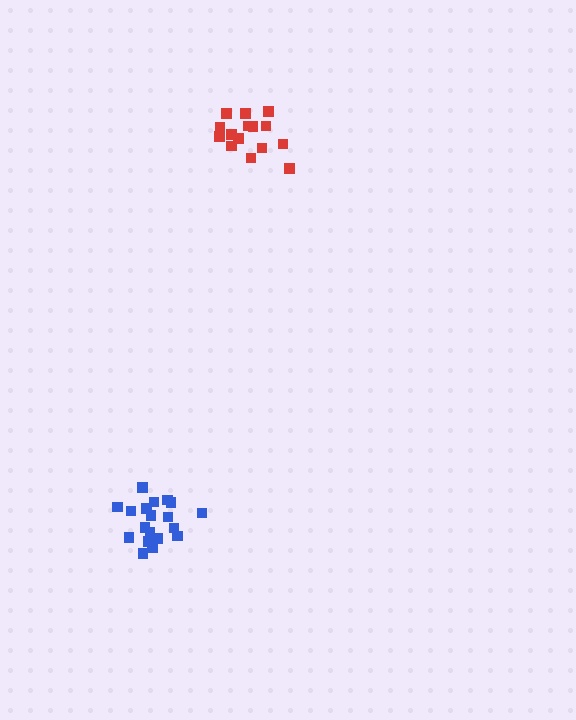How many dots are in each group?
Group 1: 15 dots, Group 2: 19 dots (34 total).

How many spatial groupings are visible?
There are 2 spatial groupings.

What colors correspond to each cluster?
The clusters are colored: red, blue.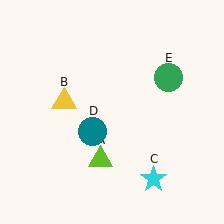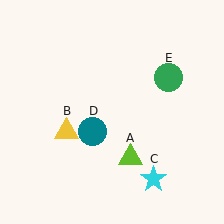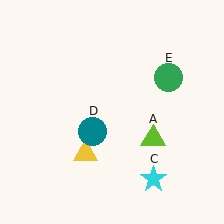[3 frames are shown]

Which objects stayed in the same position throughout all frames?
Cyan star (object C) and teal circle (object D) and green circle (object E) remained stationary.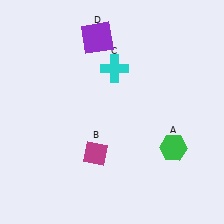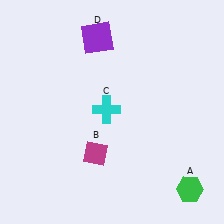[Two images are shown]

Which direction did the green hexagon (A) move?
The green hexagon (A) moved down.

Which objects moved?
The objects that moved are: the green hexagon (A), the cyan cross (C).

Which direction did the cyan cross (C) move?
The cyan cross (C) moved down.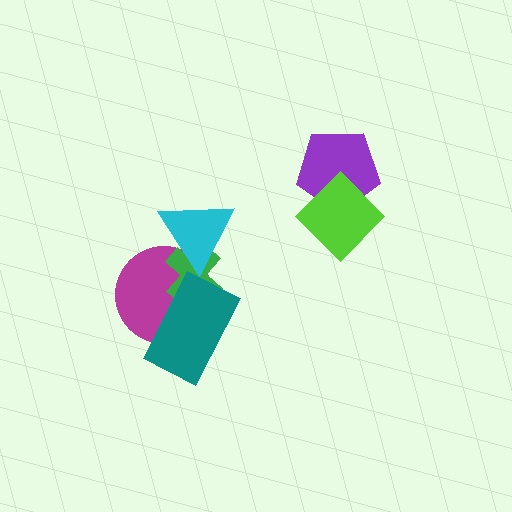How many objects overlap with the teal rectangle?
2 objects overlap with the teal rectangle.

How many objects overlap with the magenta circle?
3 objects overlap with the magenta circle.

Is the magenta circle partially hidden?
Yes, it is partially covered by another shape.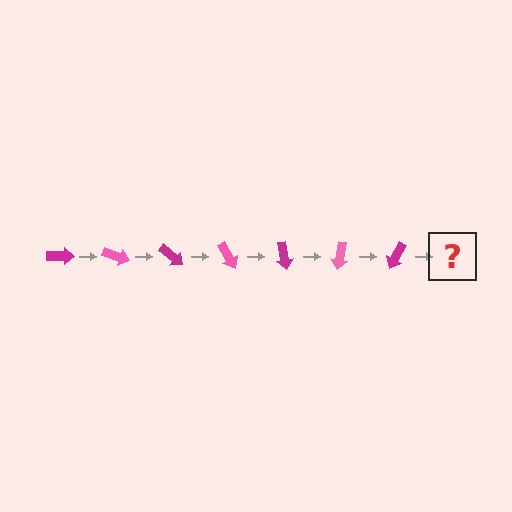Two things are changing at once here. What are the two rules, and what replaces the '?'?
The two rules are that it rotates 20 degrees each step and the color cycles through magenta and pink. The '?' should be a pink arrow, rotated 140 degrees from the start.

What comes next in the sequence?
The next element should be a pink arrow, rotated 140 degrees from the start.